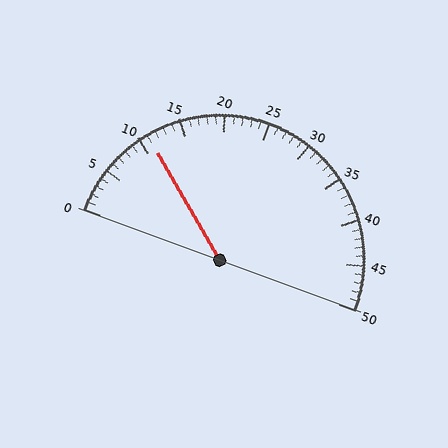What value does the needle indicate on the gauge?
The needle indicates approximately 11.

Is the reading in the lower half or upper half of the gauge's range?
The reading is in the lower half of the range (0 to 50).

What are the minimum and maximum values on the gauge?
The gauge ranges from 0 to 50.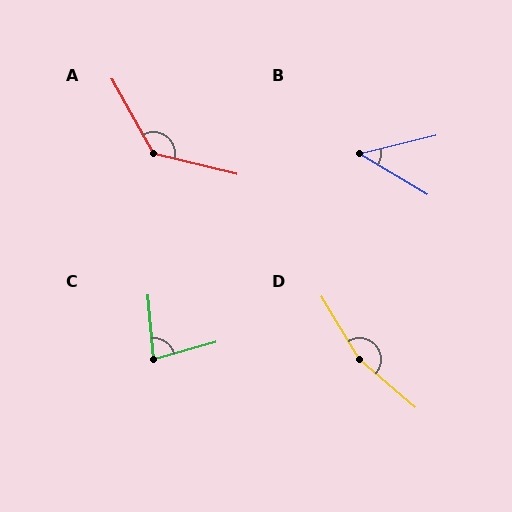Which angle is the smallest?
B, at approximately 45 degrees.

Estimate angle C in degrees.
Approximately 80 degrees.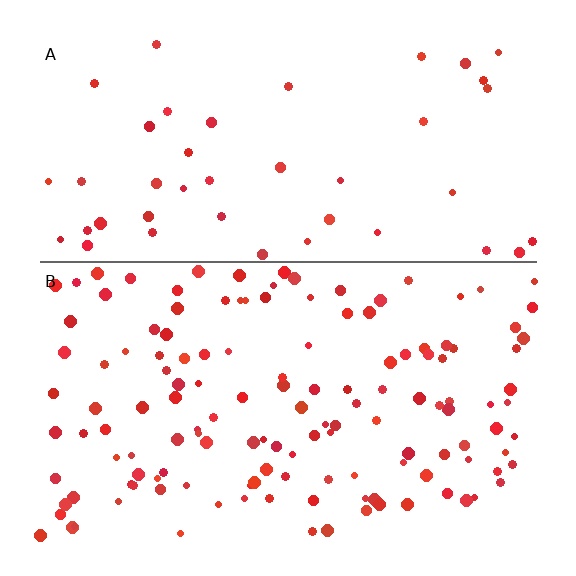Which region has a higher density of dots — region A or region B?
B (the bottom).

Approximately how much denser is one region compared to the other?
Approximately 3.2× — region B over region A.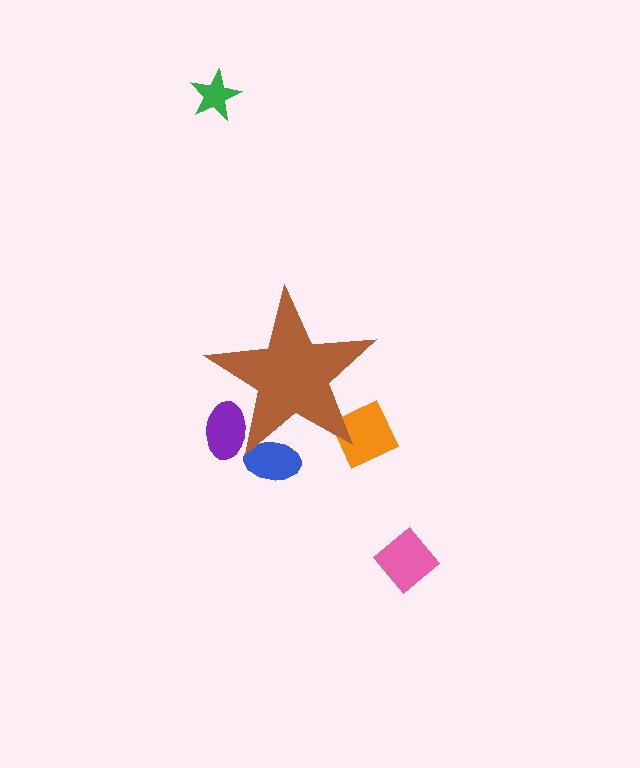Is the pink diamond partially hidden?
No, the pink diamond is fully visible.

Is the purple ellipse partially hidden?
Yes, the purple ellipse is partially hidden behind the brown star.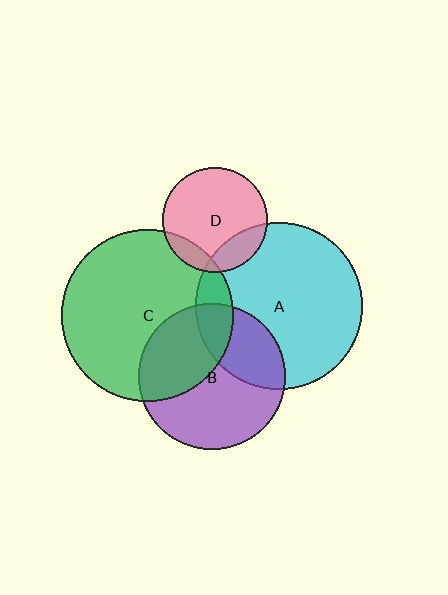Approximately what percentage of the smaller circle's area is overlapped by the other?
Approximately 20%.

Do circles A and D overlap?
Yes.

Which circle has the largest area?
Circle C (green).